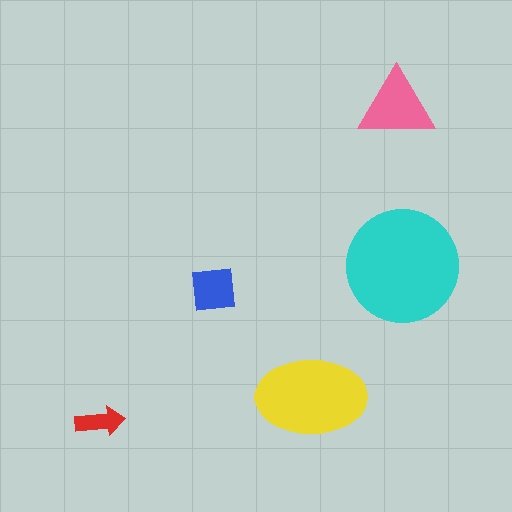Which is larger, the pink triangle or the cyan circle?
The cyan circle.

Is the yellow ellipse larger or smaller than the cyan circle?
Smaller.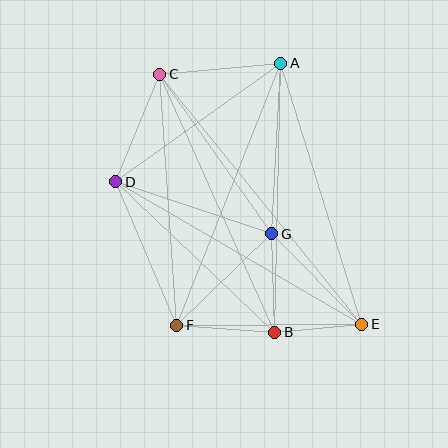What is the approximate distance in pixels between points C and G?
The distance between C and G is approximately 195 pixels.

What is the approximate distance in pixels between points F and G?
The distance between F and G is approximately 132 pixels.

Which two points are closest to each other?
Points B and E are closest to each other.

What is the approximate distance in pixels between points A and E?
The distance between A and E is approximately 273 pixels.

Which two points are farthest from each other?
Points C and E are farthest from each other.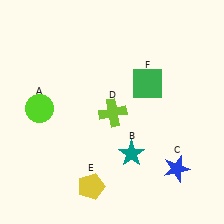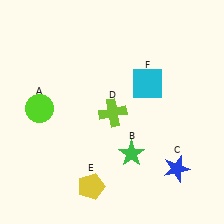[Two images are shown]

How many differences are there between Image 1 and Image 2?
There are 2 differences between the two images.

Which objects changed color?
B changed from teal to green. F changed from green to cyan.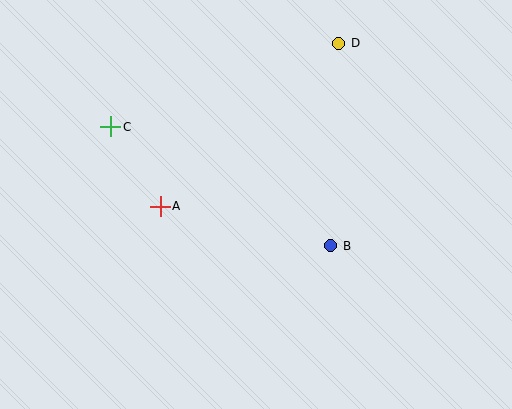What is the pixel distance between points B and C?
The distance between B and C is 250 pixels.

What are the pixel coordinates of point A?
Point A is at (160, 206).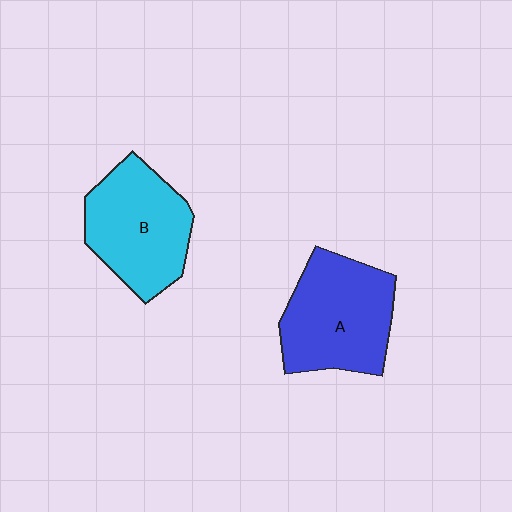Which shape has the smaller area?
Shape B (cyan).